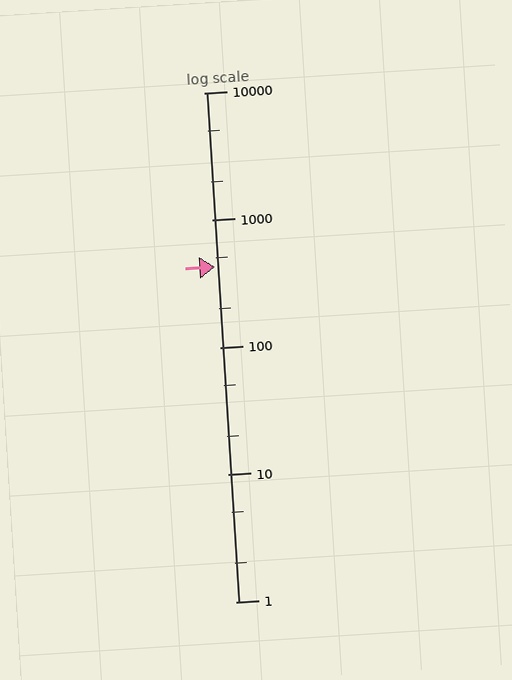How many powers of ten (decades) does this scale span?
The scale spans 4 decades, from 1 to 10000.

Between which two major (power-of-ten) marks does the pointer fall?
The pointer is between 100 and 1000.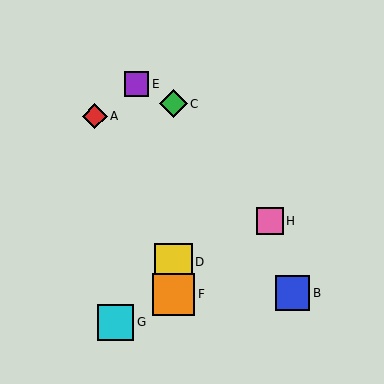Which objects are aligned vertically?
Objects C, D, F are aligned vertically.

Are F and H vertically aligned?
No, F is at x≈173 and H is at x≈270.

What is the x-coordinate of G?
Object G is at x≈116.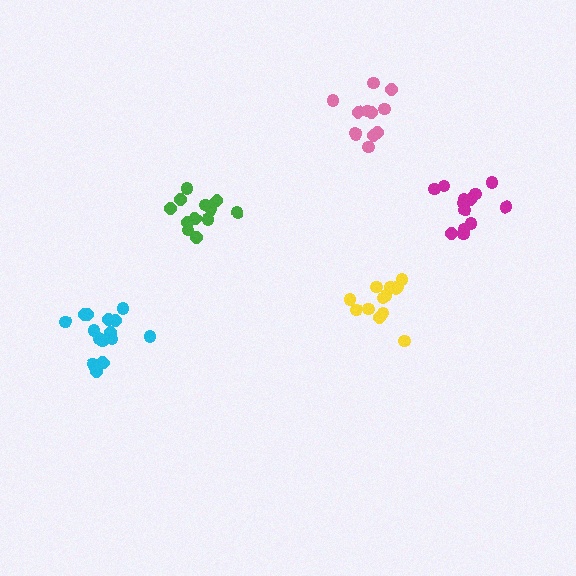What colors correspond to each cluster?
The clusters are colored: green, magenta, cyan, pink, yellow.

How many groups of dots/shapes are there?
There are 5 groups.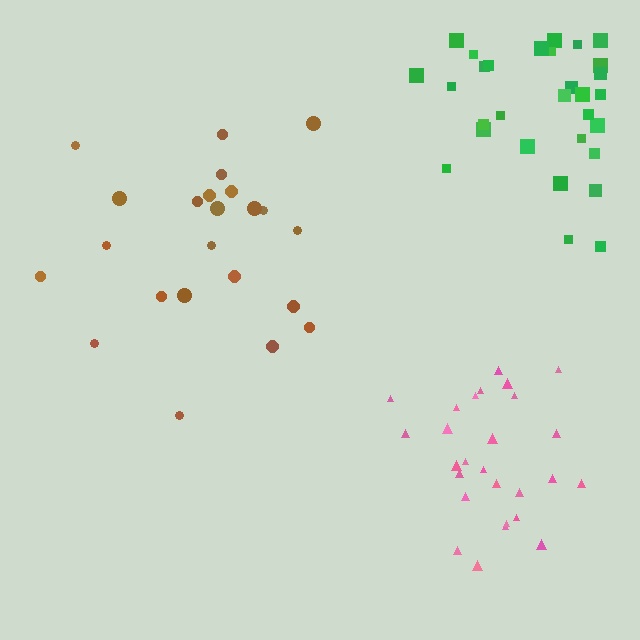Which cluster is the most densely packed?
Green.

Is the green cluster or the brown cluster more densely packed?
Green.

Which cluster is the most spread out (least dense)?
Brown.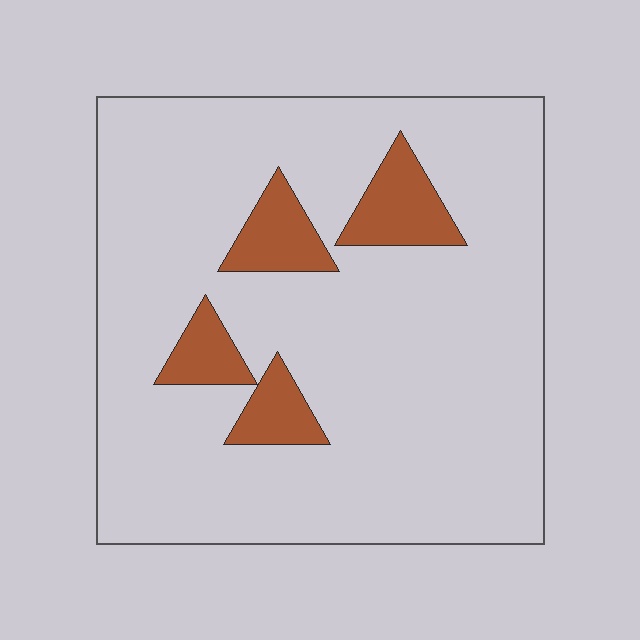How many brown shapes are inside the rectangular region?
4.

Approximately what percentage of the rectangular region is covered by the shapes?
Approximately 10%.